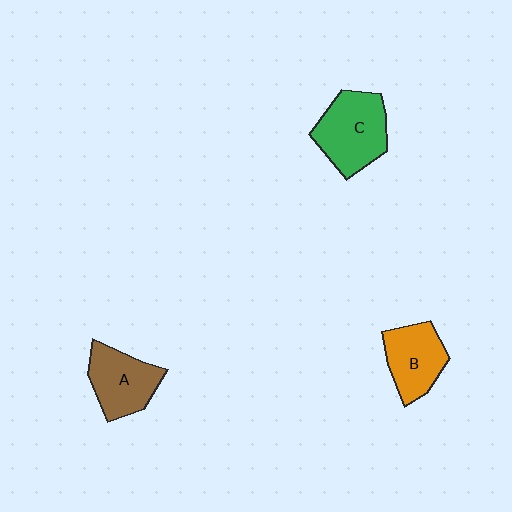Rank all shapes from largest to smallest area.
From largest to smallest: C (green), A (brown), B (orange).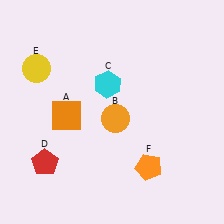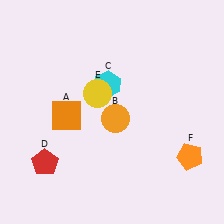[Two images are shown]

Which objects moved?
The objects that moved are: the yellow circle (E), the orange pentagon (F).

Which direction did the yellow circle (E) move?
The yellow circle (E) moved right.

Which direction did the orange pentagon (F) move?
The orange pentagon (F) moved right.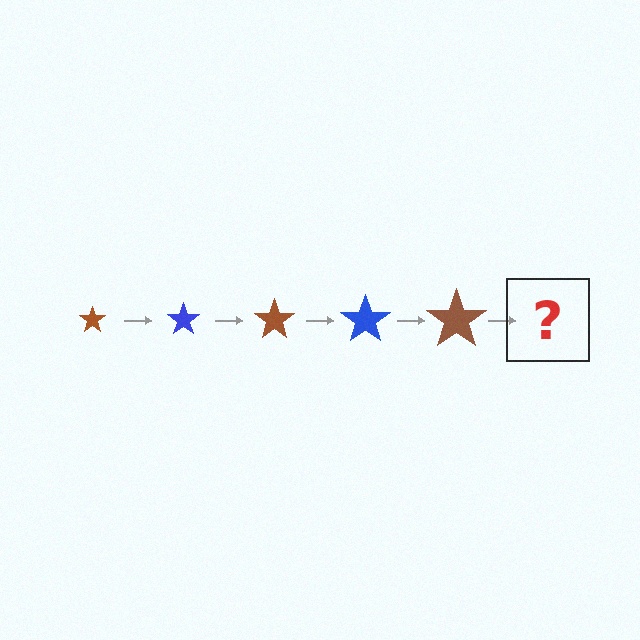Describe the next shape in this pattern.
It should be a blue star, larger than the previous one.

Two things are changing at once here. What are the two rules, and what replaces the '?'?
The two rules are that the star grows larger each step and the color cycles through brown and blue. The '?' should be a blue star, larger than the previous one.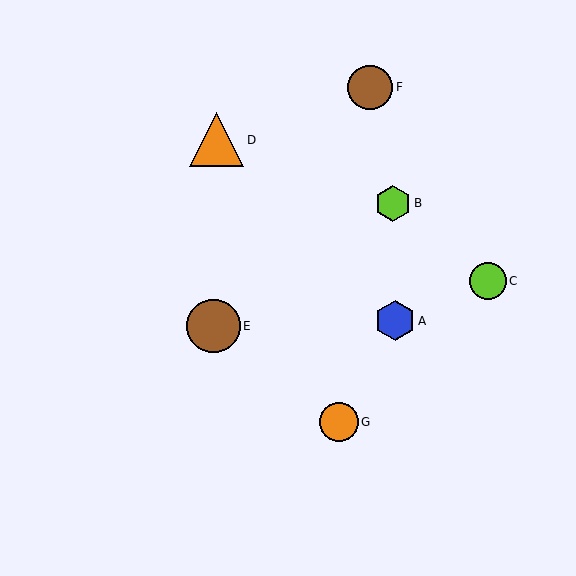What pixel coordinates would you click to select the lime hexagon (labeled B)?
Click at (393, 203) to select the lime hexagon B.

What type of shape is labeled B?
Shape B is a lime hexagon.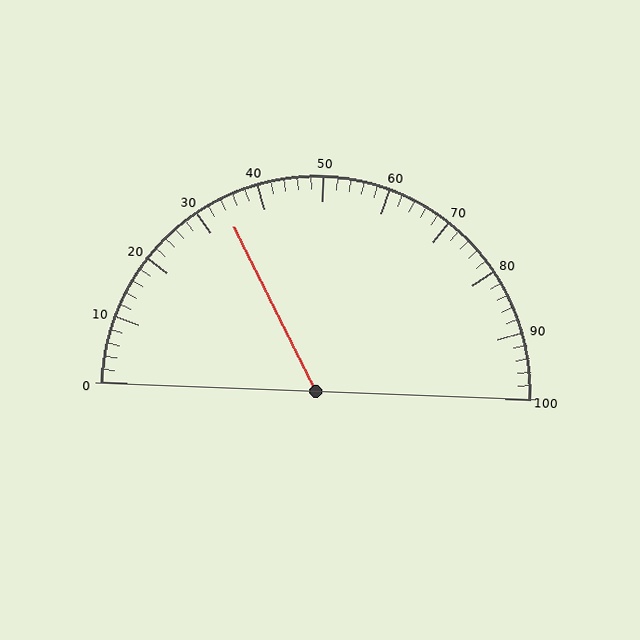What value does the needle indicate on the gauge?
The needle indicates approximately 34.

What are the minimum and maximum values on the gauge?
The gauge ranges from 0 to 100.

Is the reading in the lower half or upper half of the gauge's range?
The reading is in the lower half of the range (0 to 100).